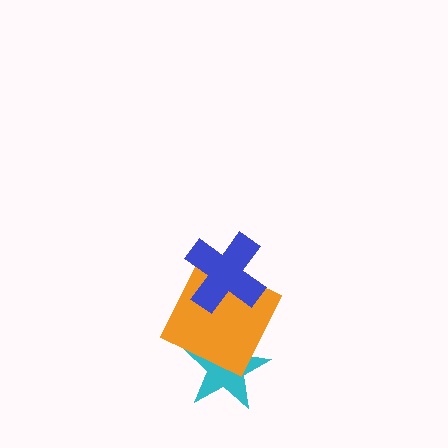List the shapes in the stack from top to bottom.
From top to bottom: the blue cross, the orange square, the cyan star.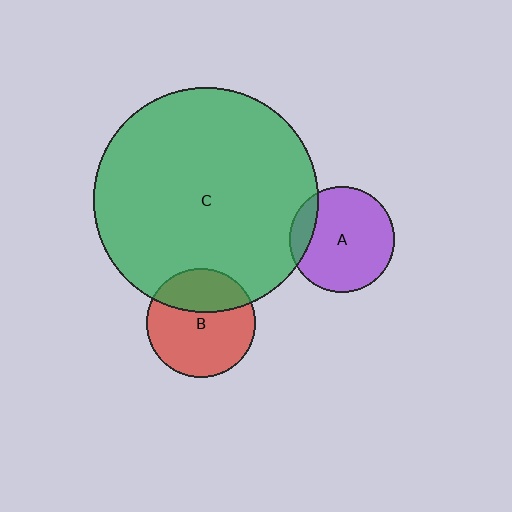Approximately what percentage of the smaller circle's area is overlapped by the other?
Approximately 15%.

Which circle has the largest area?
Circle C (green).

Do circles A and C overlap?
Yes.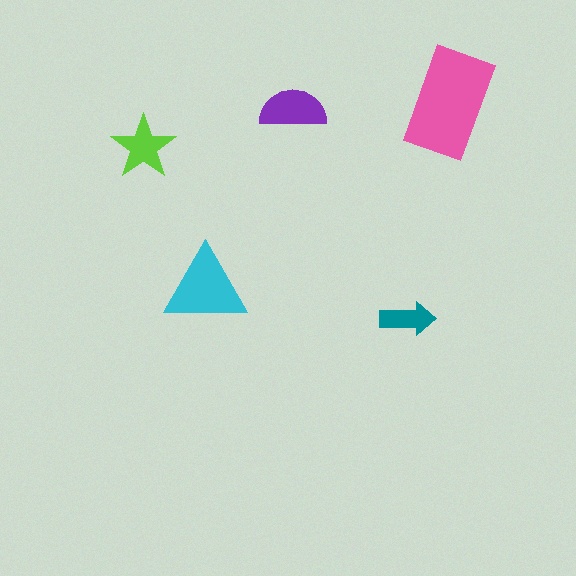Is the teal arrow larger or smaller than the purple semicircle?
Smaller.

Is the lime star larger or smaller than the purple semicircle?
Smaller.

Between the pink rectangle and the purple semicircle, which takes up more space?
The pink rectangle.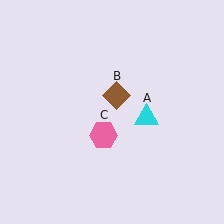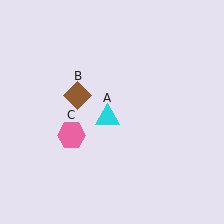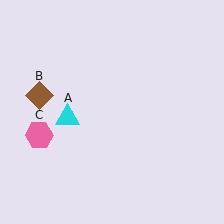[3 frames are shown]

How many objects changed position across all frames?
3 objects changed position: cyan triangle (object A), brown diamond (object B), pink hexagon (object C).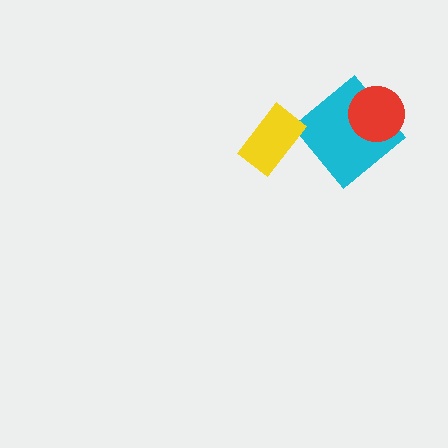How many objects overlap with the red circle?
1 object overlaps with the red circle.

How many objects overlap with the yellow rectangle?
0 objects overlap with the yellow rectangle.